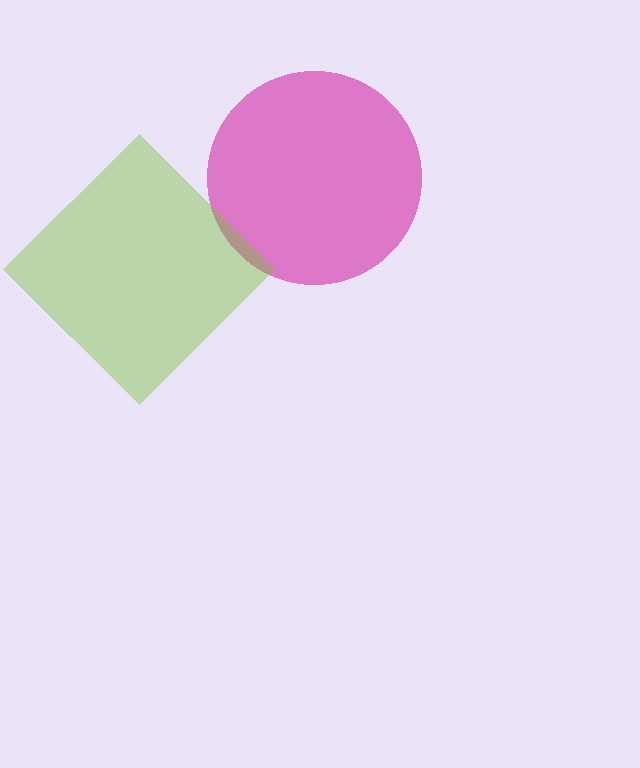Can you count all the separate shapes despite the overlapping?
Yes, there are 2 separate shapes.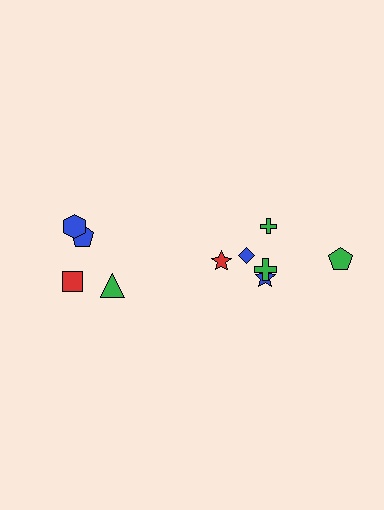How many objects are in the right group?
There are 6 objects.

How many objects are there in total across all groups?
There are 10 objects.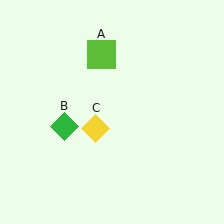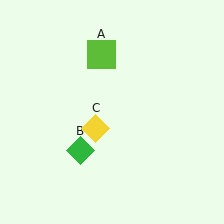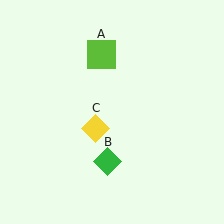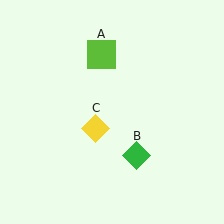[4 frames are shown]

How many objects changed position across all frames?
1 object changed position: green diamond (object B).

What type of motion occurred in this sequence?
The green diamond (object B) rotated counterclockwise around the center of the scene.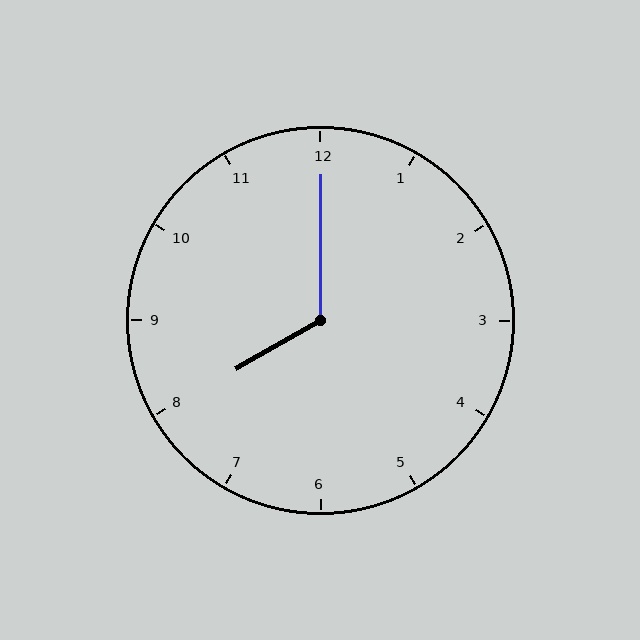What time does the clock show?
8:00.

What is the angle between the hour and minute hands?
Approximately 120 degrees.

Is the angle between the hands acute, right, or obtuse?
It is obtuse.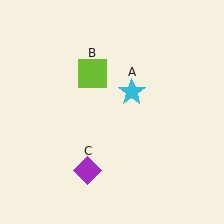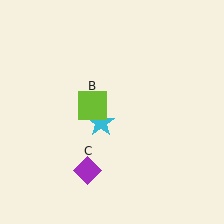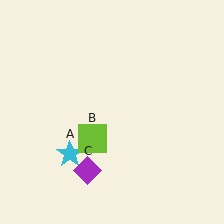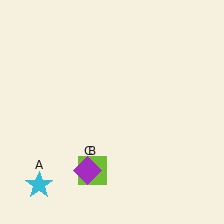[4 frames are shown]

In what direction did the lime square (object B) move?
The lime square (object B) moved down.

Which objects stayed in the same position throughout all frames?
Purple diamond (object C) remained stationary.